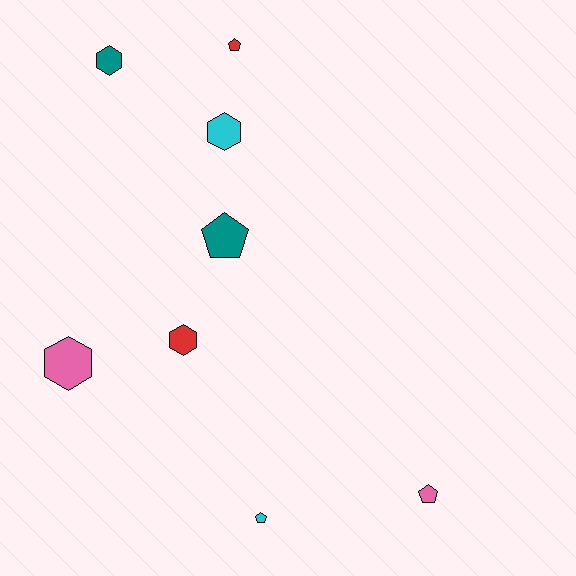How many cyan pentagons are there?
There is 1 cyan pentagon.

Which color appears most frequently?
Pink, with 2 objects.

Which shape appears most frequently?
Pentagon, with 4 objects.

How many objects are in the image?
There are 8 objects.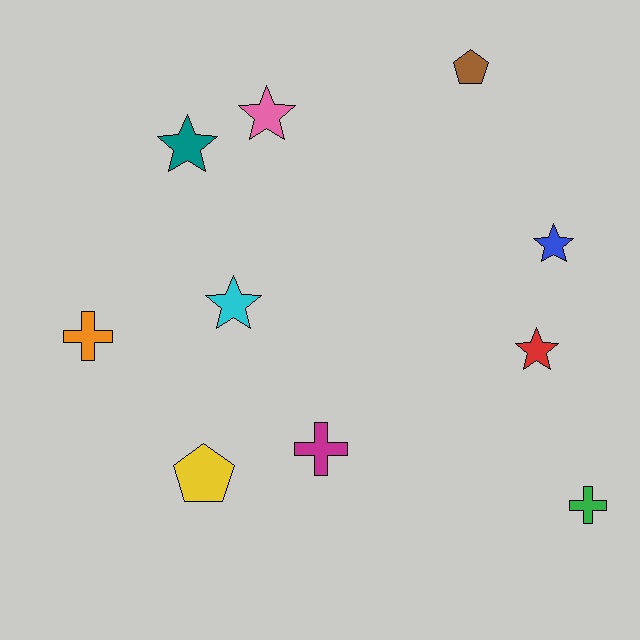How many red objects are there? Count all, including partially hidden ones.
There is 1 red object.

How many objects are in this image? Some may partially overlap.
There are 10 objects.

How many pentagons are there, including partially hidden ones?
There are 2 pentagons.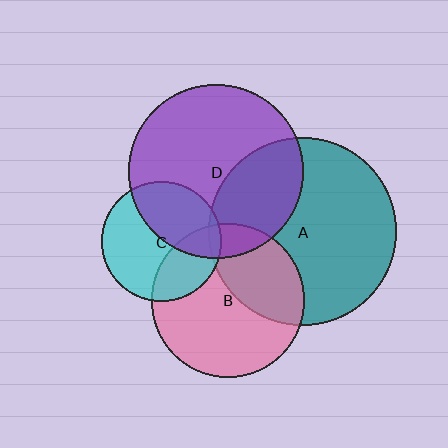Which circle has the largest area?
Circle A (teal).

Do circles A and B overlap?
Yes.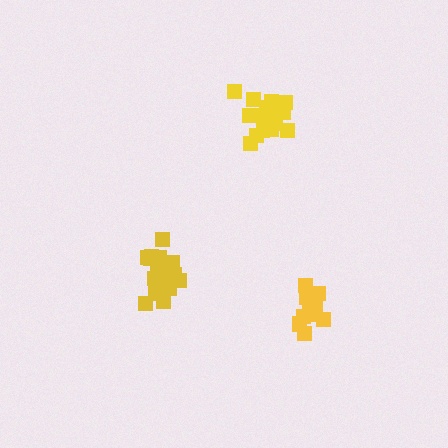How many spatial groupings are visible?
There are 3 spatial groupings.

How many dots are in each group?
Group 1: 18 dots, Group 2: 15 dots, Group 3: 12 dots (45 total).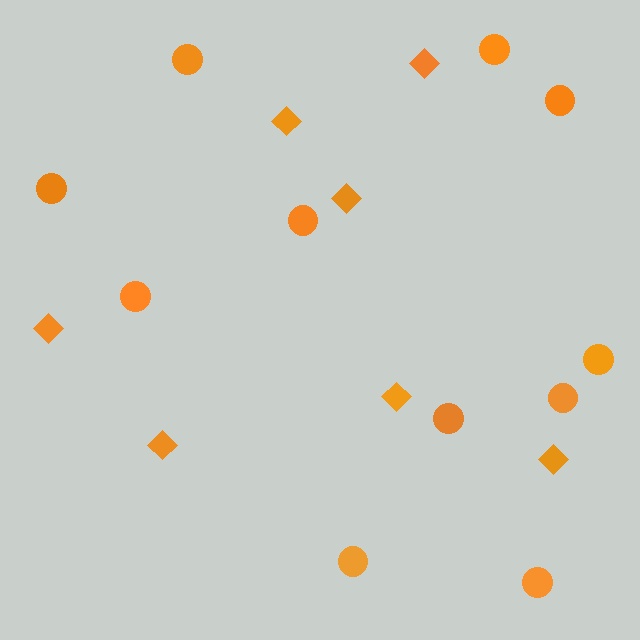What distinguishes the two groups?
There are 2 groups: one group of circles (11) and one group of diamonds (7).